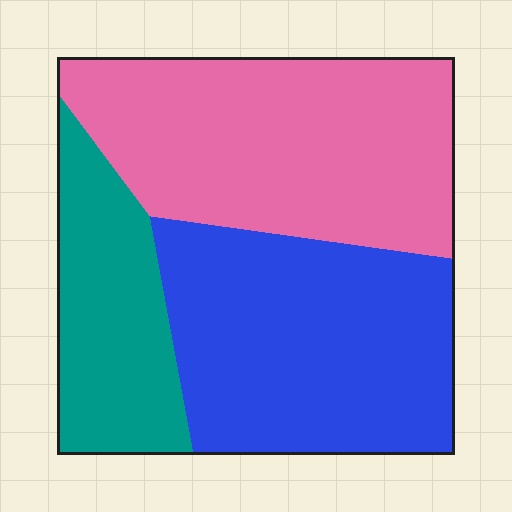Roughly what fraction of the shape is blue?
Blue takes up about three eighths (3/8) of the shape.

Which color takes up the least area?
Teal, at roughly 20%.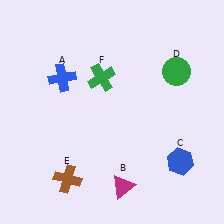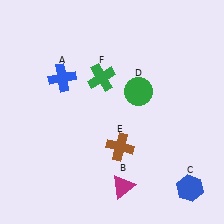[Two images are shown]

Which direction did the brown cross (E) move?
The brown cross (E) moved right.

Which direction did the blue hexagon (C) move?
The blue hexagon (C) moved down.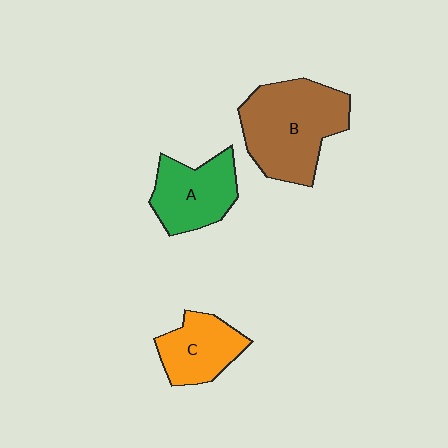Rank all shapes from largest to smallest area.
From largest to smallest: B (brown), A (green), C (orange).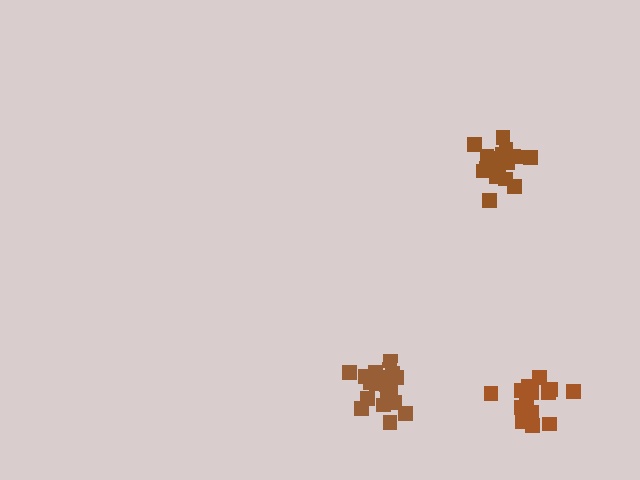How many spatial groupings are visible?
There are 3 spatial groupings.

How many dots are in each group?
Group 1: 18 dots, Group 2: 20 dots, Group 3: 14 dots (52 total).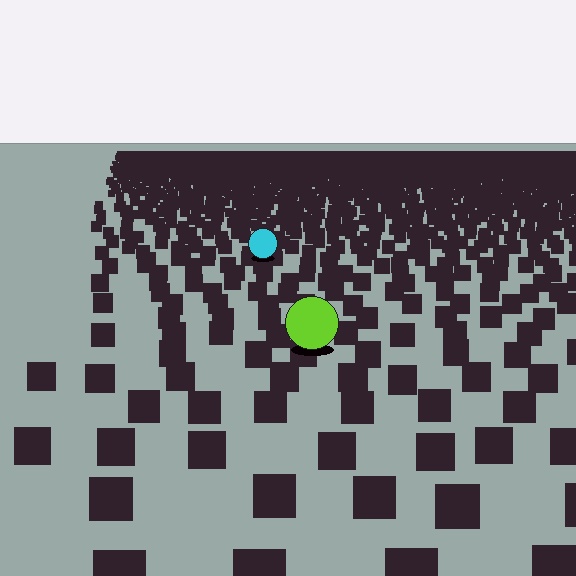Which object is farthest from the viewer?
The cyan circle is farthest from the viewer. It appears smaller and the ground texture around it is denser.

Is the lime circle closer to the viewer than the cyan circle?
Yes. The lime circle is closer — you can tell from the texture gradient: the ground texture is coarser near it.